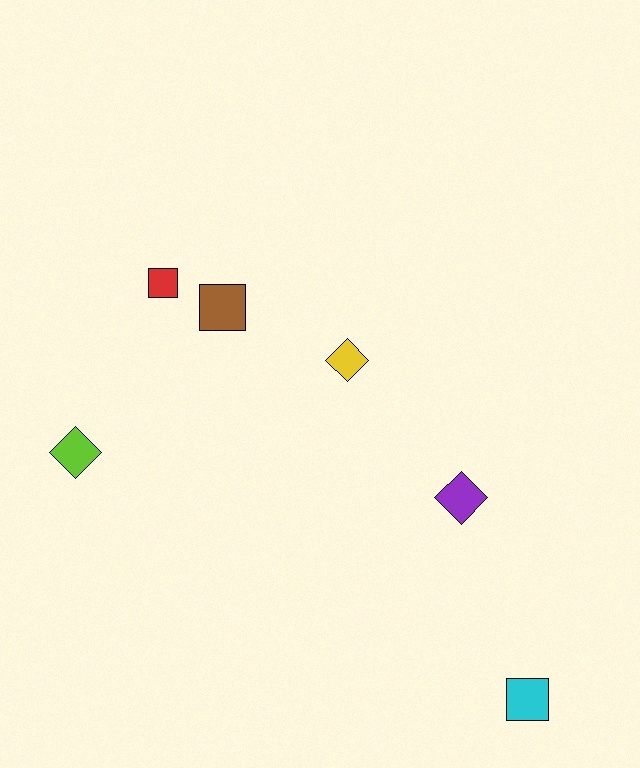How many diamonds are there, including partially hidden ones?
There are 3 diamonds.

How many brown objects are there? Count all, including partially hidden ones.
There is 1 brown object.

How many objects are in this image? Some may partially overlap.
There are 6 objects.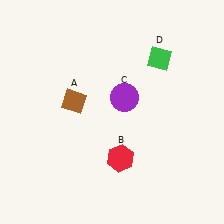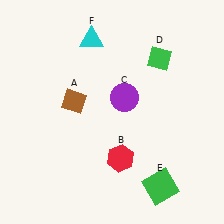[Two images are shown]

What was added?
A green square (E), a cyan triangle (F) were added in Image 2.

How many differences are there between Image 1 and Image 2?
There are 2 differences between the two images.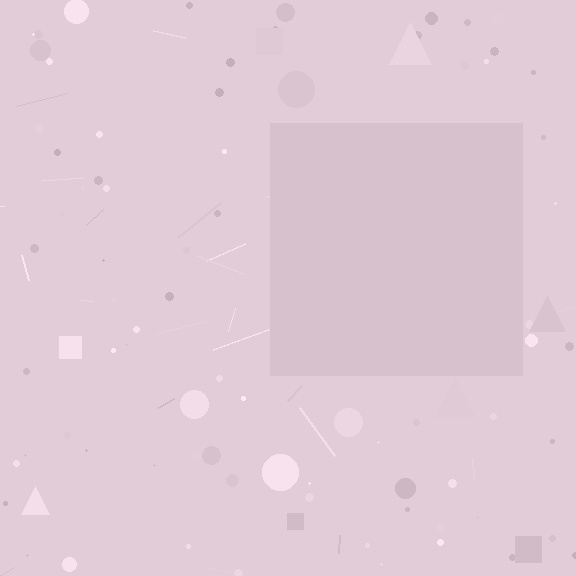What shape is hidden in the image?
A square is hidden in the image.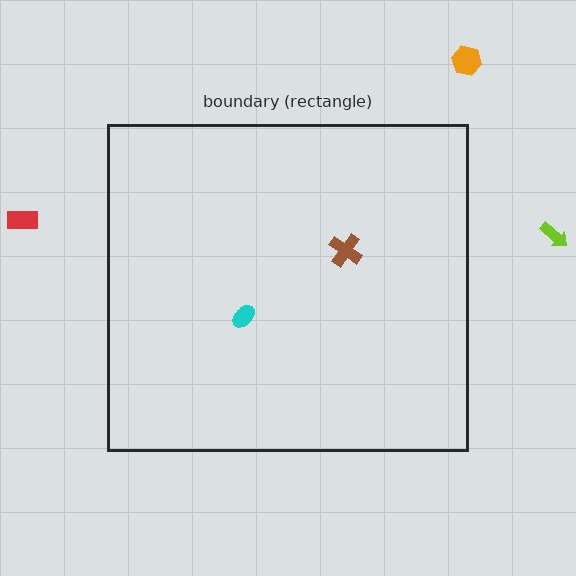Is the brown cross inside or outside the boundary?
Inside.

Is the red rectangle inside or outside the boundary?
Outside.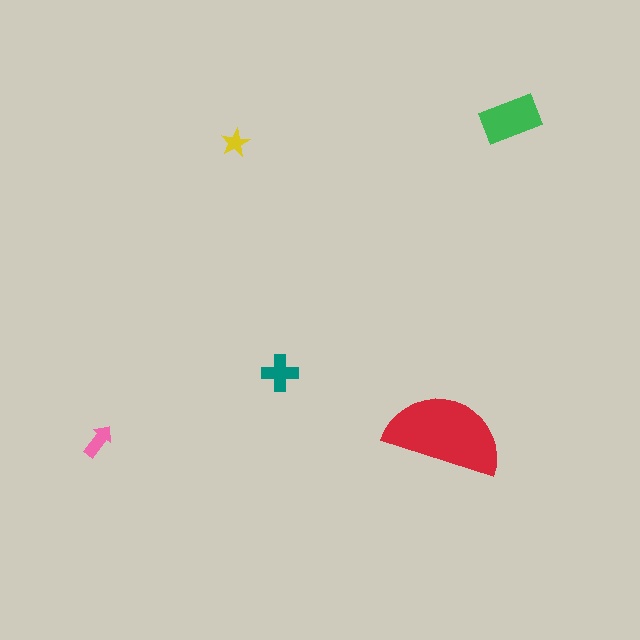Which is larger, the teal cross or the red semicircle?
The red semicircle.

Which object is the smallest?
The yellow star.